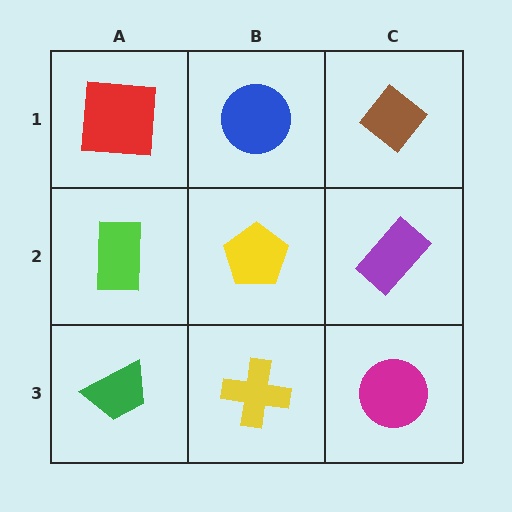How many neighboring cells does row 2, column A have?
3.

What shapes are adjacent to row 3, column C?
A purple rectangle (row 2, column C), a yellow cross (row 3, column B).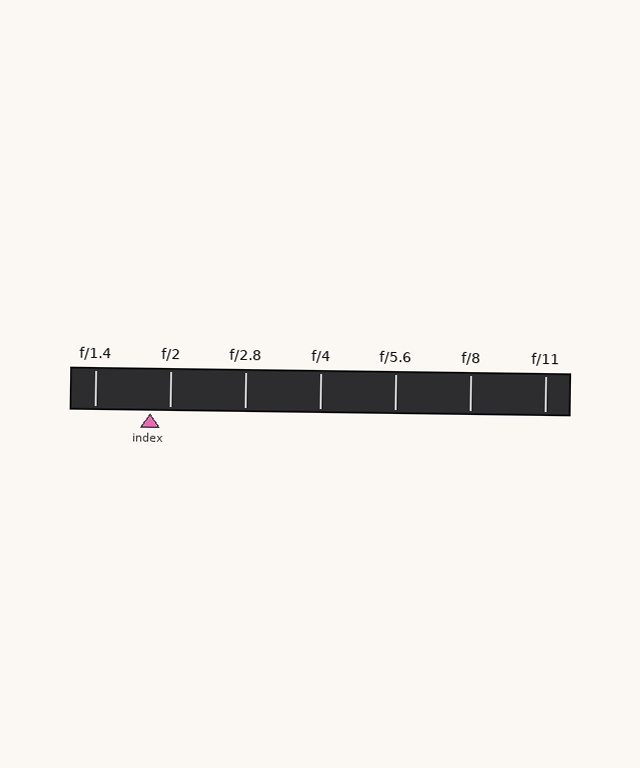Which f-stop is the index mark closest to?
The index mark is closest to f/2.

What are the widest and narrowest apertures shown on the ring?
The widest aperture shown is f/1.4 and the narrowest is f/11.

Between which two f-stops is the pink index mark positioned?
The index mark is between f/1.4 and f/2.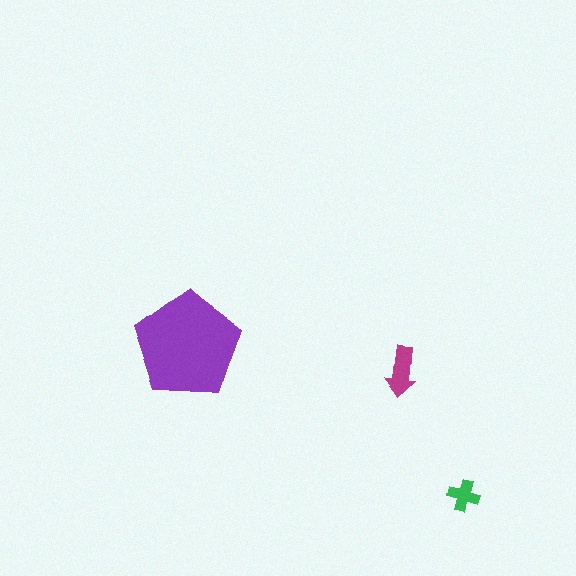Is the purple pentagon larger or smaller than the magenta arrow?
Larger.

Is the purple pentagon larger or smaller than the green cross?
Larger.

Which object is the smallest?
The green cross.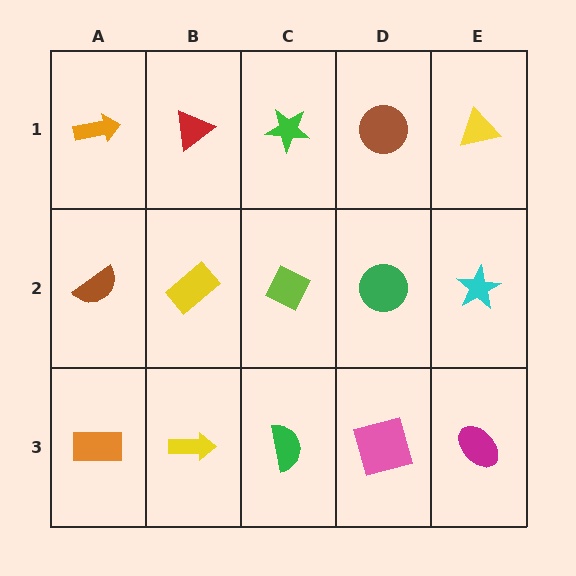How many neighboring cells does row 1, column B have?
3.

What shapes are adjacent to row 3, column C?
A lime diamond (row 2, column C), a yellow arrow (row 3, column B), a pink square (row 3, column D).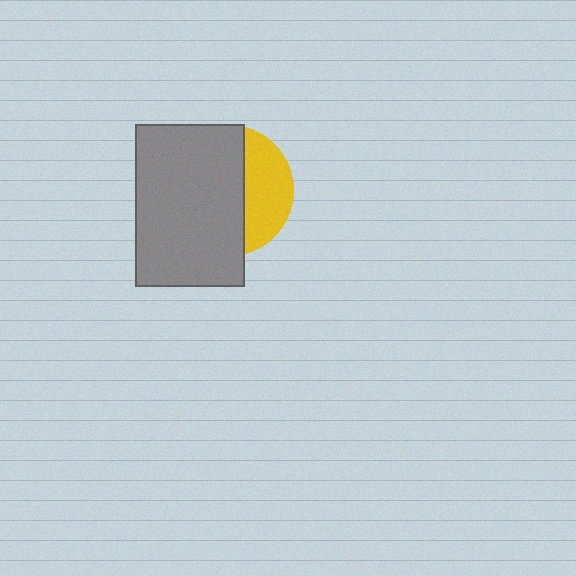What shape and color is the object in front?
The object in front is a gray rectangle.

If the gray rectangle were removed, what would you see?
You would see the complete yellow circle.